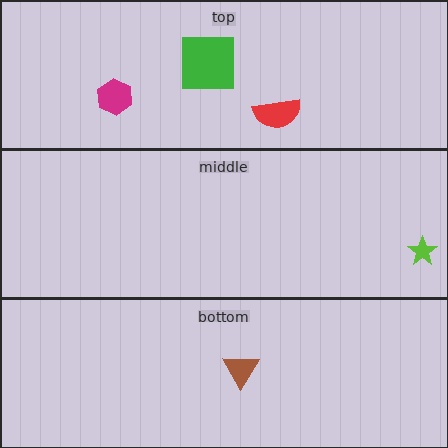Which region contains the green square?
The top region.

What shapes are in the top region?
The magenta hexagon, the green square, the red semicircle.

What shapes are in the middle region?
The lime star.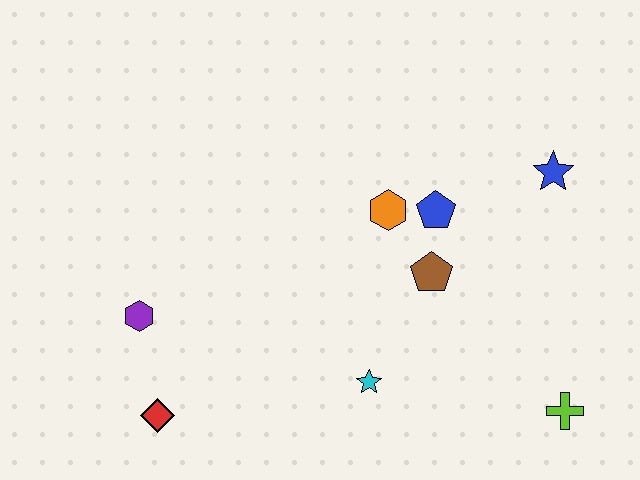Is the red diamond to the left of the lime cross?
Yes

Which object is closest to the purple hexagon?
The red diamond is closest to the purple hexagon.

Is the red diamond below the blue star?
Yes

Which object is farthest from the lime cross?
The purple hexagon is farthest from the lime cross.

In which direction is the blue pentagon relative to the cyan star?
The blue pentagon is above the cyan star.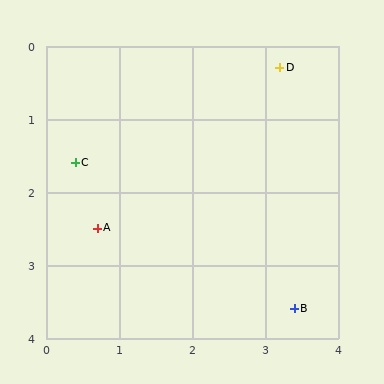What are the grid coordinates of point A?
Point A is at approximately (0.7, 2.5).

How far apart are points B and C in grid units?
Points B and C are about 3.6 grid units apart.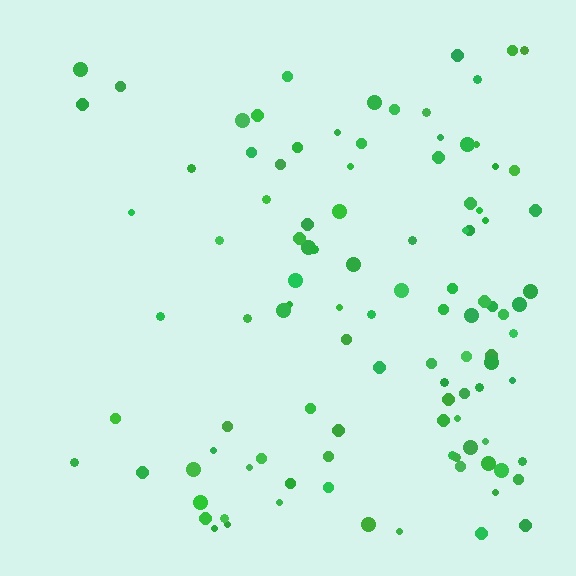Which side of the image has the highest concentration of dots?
The right.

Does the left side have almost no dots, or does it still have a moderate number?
Still a moderate number, just noticeably fewer than the right.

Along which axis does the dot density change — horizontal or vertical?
Horizontal.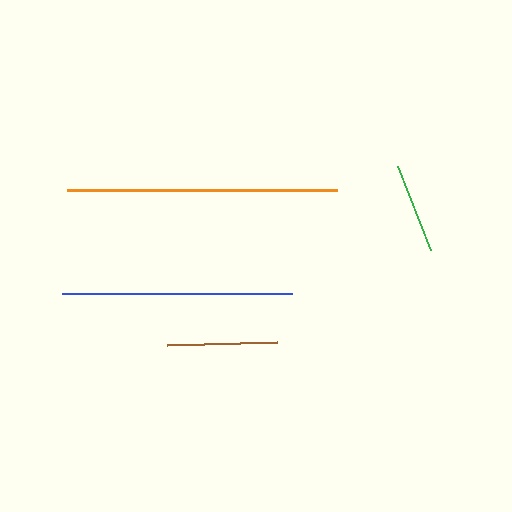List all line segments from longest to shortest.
From longest to shortest: orange, blue, brown, green.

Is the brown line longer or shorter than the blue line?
The blue line is longer than the brown line.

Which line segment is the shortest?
The green line is the shortest at approximately 90 pixels.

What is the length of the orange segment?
The orange segment is approximately 270 pixels long.